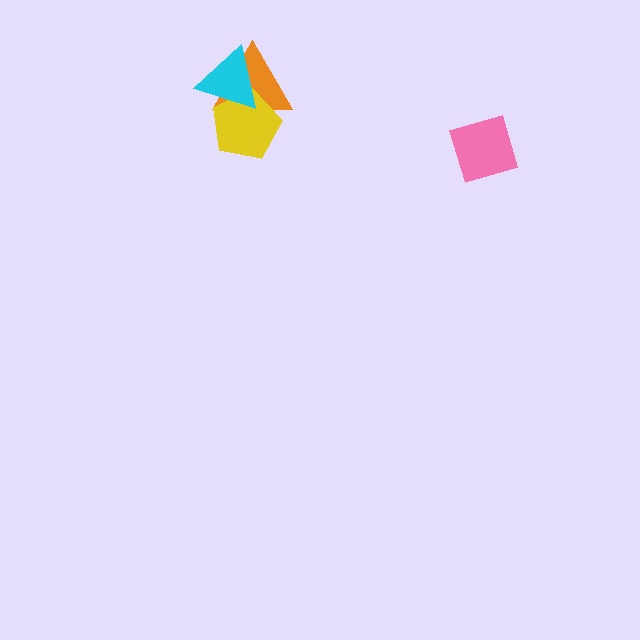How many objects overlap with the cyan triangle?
2 objects overlap with the cyan triangle.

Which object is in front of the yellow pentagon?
The cyan triangle is in front of the yellow pentagon.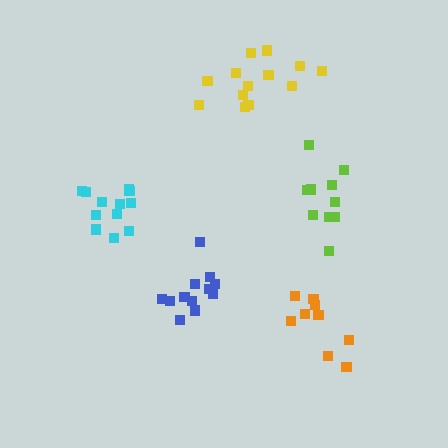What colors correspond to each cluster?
The clusters are colored: orange, yellow, blue, cyan, lime.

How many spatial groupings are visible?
There are 5 spatial groupings.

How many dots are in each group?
Group 1: 9 dots, Group 2: 13 dots, Group 3: 12 dots, Group 4: 12 dots, Group 5: 10 dots (56 total).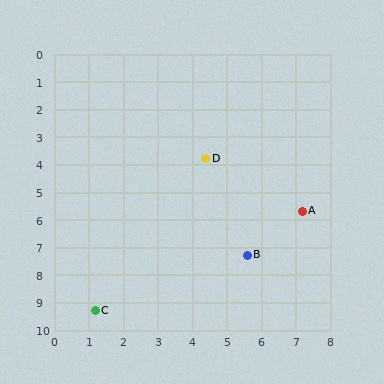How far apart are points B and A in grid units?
Points B and A are about 2.3 grid units apart.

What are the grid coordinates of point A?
Point A is at approximately (7.2, 5.7).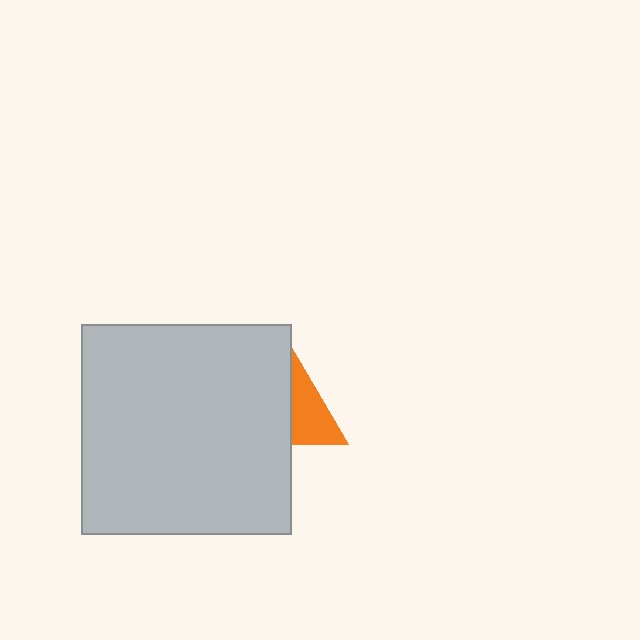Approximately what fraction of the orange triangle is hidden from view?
Roughly 64% of the orange triangle is hidden behind the light gray rectangle.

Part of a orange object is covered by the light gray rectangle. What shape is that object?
It is a triangle.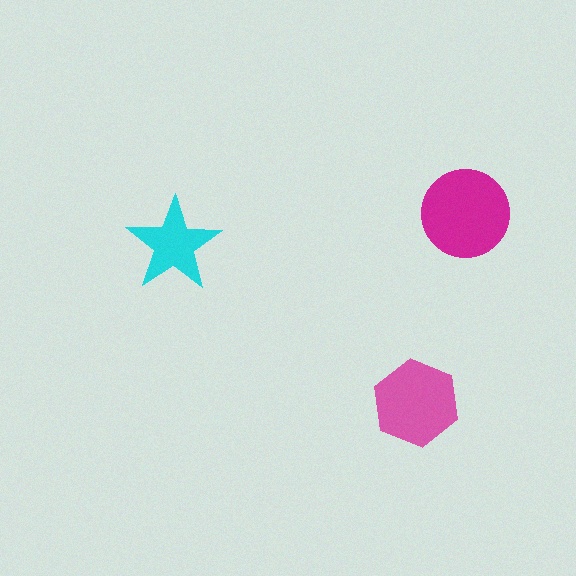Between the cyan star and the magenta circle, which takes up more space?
The magenta circle.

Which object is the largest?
The magenta circle.